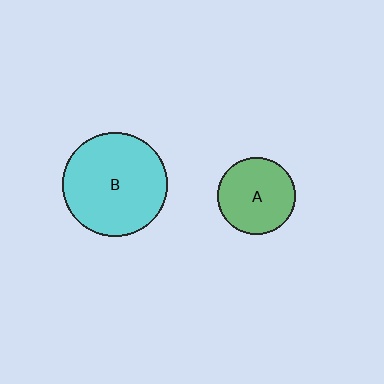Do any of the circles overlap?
No, none of the circles overlap.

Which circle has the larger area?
Circle B (cyan).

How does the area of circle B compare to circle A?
Approximately 1.8 times.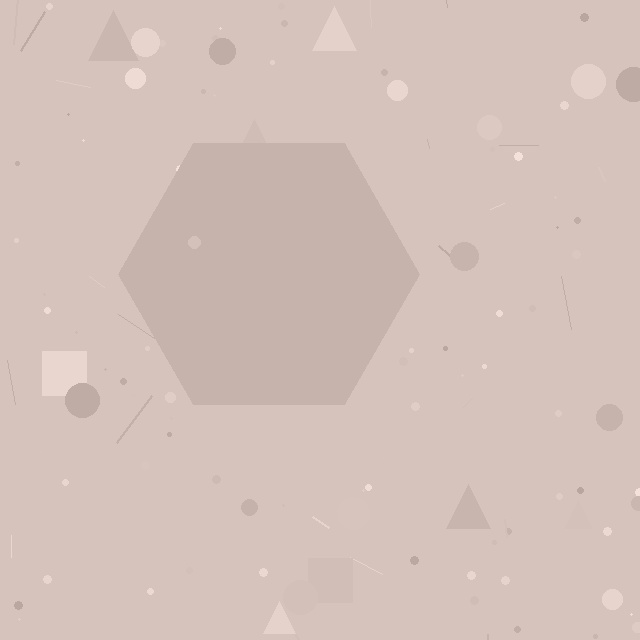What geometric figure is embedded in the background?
A hexagon is embedded in the background.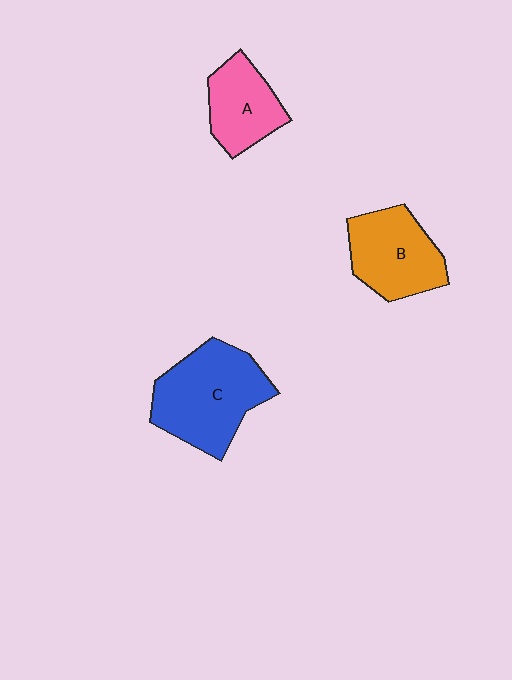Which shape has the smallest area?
Shape A (pink).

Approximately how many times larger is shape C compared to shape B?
Approximately 1.3 times.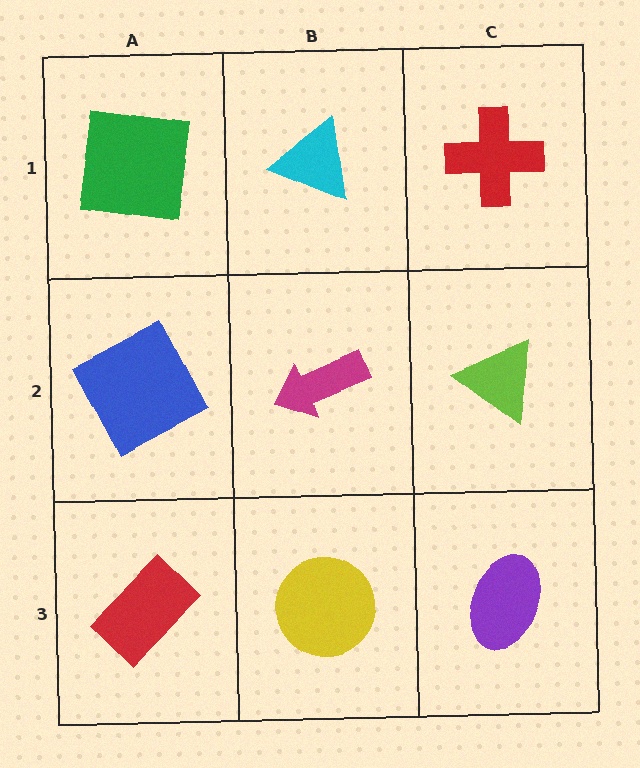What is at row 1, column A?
A green square.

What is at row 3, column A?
A red rectangle.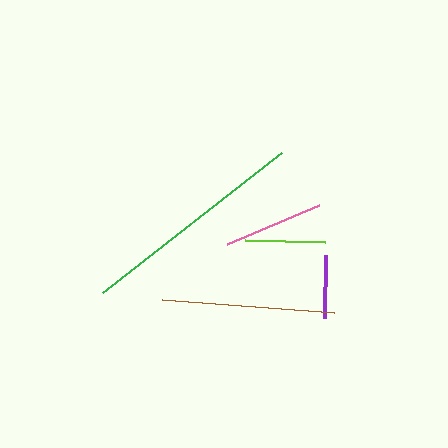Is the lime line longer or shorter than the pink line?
The pink line is longer than the lime line.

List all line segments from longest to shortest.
From longest to shortest: green, brown, pink, lime, purple.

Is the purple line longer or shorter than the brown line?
The brown line is longer than the purple line.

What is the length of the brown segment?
The brown segment is approximately 173 pixels long.